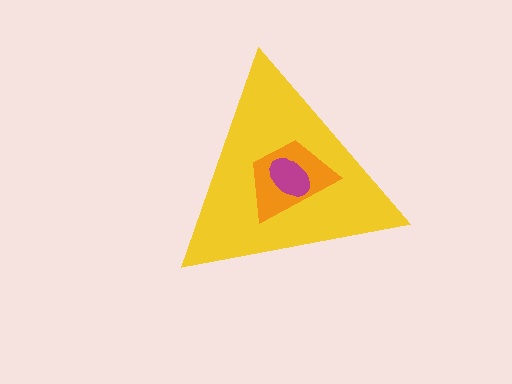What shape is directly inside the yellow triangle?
The orange trapezoid.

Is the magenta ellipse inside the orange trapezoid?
Yes.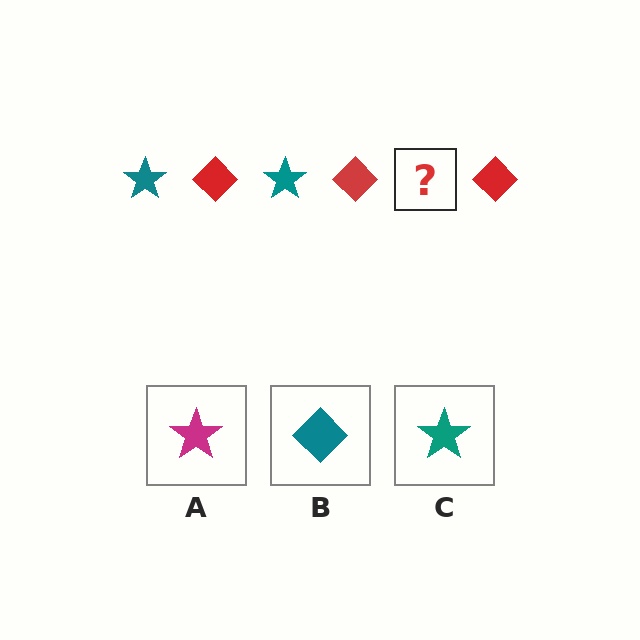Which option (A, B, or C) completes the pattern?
C.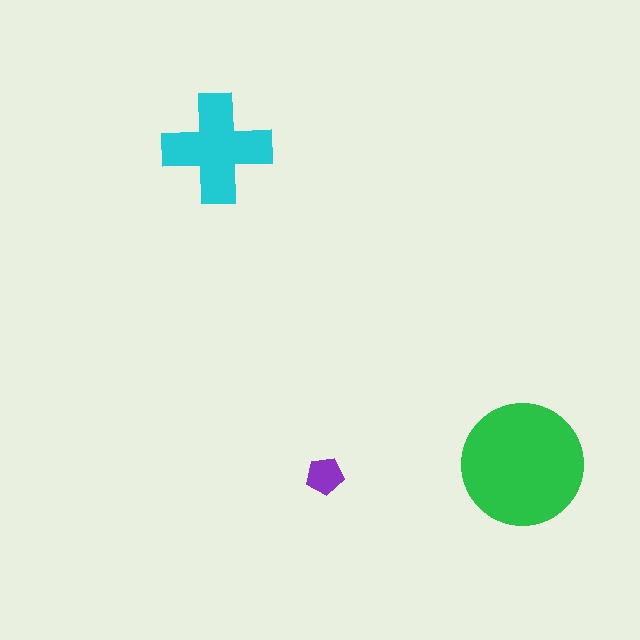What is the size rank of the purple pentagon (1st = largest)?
3rd.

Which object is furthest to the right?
The green circle is rightmost.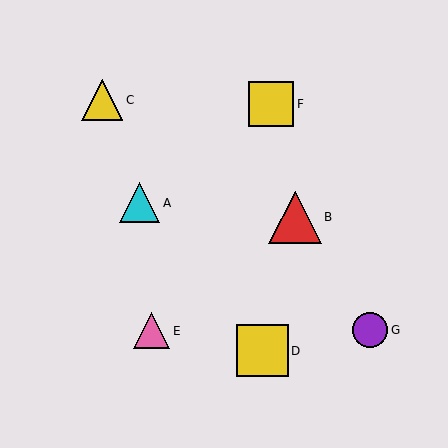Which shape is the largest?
The red triangle (labeled B) is the largest.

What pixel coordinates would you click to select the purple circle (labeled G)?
Click at (370, 330) to select the purple circle G.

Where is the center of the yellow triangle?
The center of the yellow triangle is at (102, 100).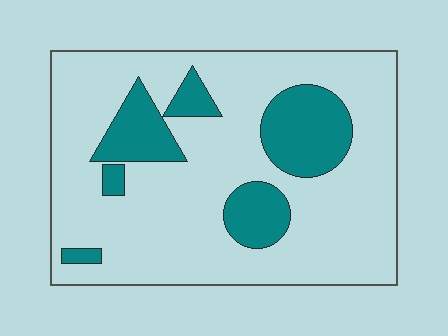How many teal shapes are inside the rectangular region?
6.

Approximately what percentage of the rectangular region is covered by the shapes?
Approximately 20%.